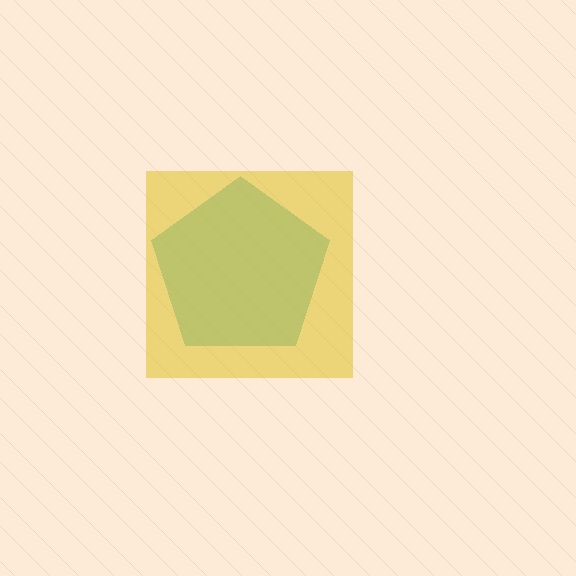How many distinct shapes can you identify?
There are 2 distinct shapes: a teal pentagon, a yellow square.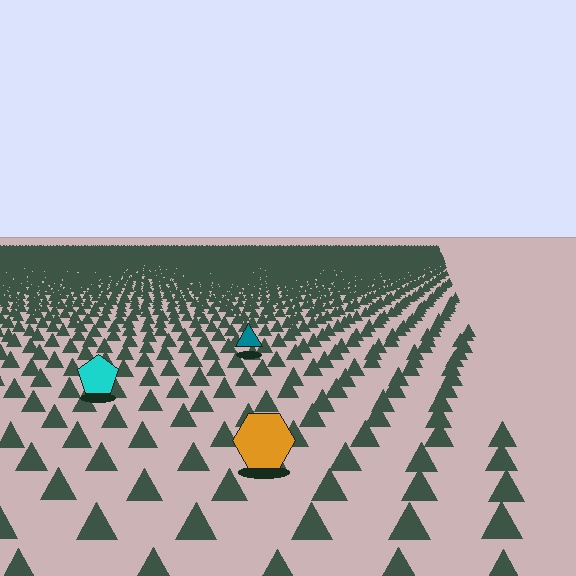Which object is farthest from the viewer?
The teal triangle is farthest from the viewer. It appears smaller and the ground texture around it is denser.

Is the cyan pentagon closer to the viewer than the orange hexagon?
No. The orange hexagon is closer — you can tell from the texture gradient: the ground texture is coarser near it.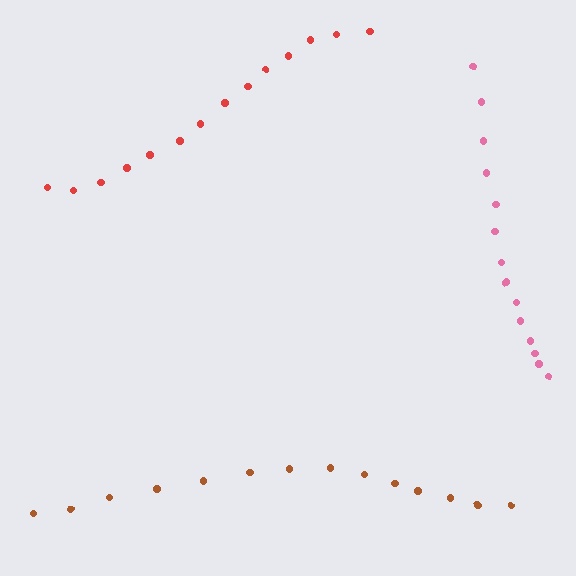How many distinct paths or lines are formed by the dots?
There are 3 distinct paths.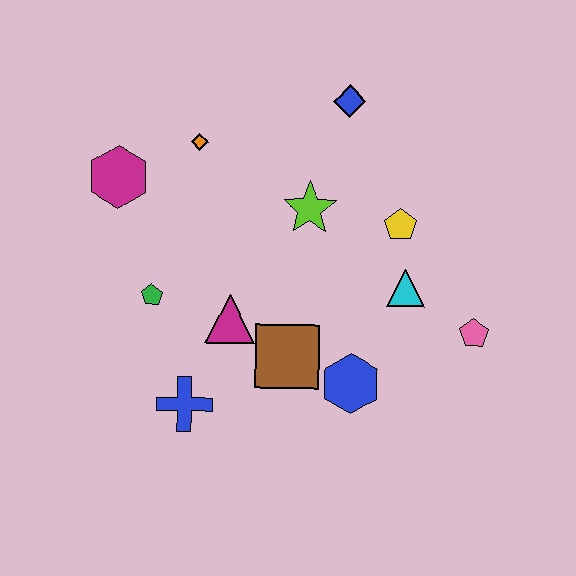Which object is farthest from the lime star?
The blue cross is farthest from the lime star.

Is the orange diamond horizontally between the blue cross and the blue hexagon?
Yes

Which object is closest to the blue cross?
The magenta triangle is closest to the blue cross.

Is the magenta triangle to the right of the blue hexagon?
No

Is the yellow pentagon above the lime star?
No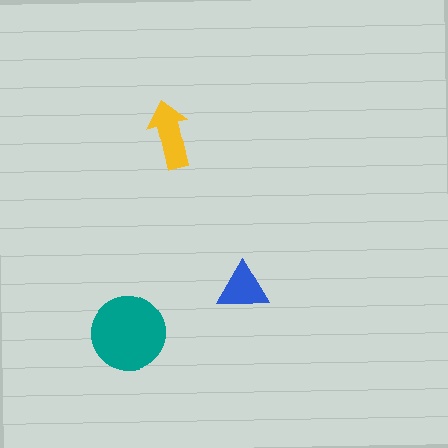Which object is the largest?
The teal circle.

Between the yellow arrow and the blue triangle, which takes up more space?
The yellow arrow.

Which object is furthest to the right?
The blue triangle is rightmost.